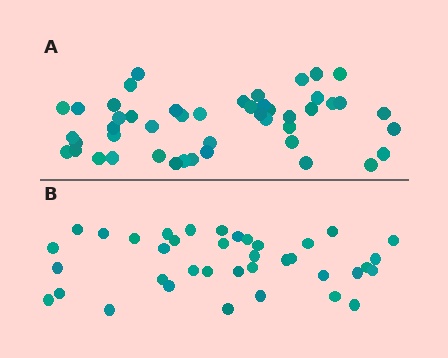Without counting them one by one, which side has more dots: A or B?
Region A (the top region) has more dots.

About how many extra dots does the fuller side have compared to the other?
Region A has roughly 8 or so more dots than region B.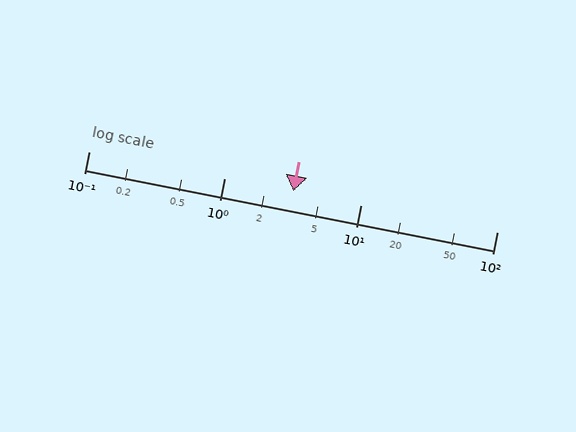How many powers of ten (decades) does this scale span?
The scale spans 3 decades, from 0.1 to 100.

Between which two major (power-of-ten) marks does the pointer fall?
The pointer is between 1 and 10.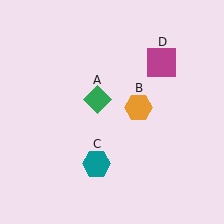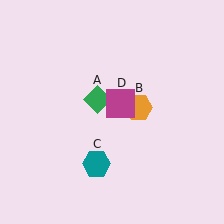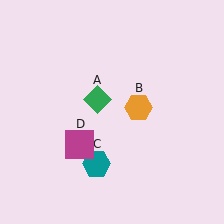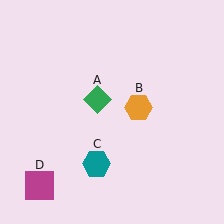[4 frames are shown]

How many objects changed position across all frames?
1 object changed position: magenta square (object D).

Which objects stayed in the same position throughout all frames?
Green diamond (object A) and orange hexagon (object B) and teal hexagon (object C) remained stationary.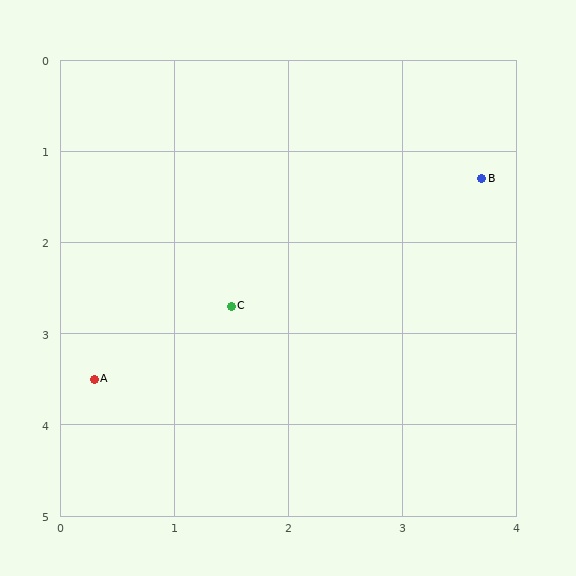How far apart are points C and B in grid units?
Points C and B are about 2.6 grid units apart.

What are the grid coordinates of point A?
Point A is at approximately (0.3, 3.5).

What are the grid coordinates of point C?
Point C is at approximately (1.5, 2.7).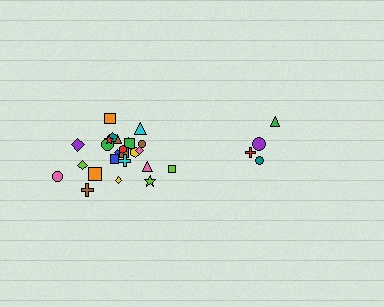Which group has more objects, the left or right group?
The left group.